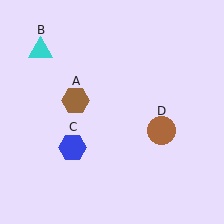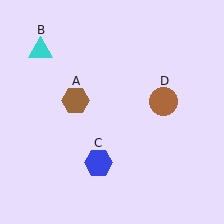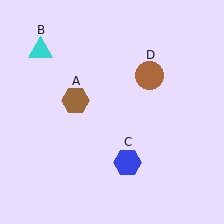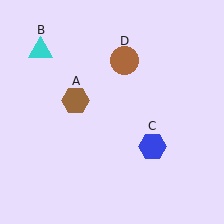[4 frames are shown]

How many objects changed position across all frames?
2 objects changed position: blue hexagon (object C), brown circle (object D).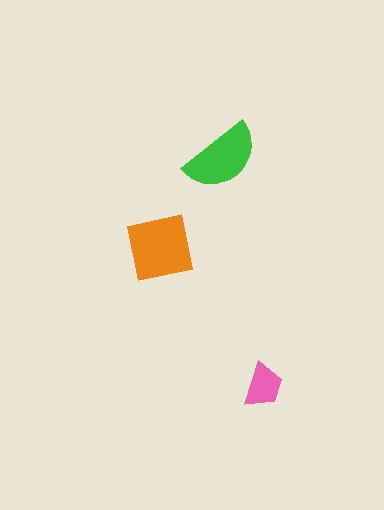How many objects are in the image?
There are 3 objects in the image.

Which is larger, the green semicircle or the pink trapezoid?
The green semicircle.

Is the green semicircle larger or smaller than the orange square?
Smaller.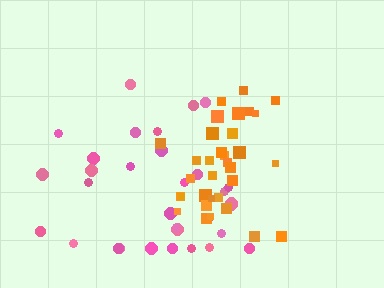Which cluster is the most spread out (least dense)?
Pink.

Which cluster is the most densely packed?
Orange.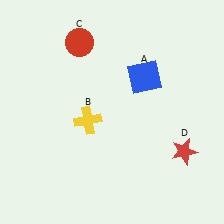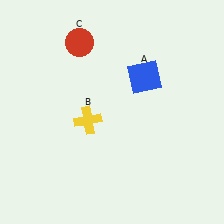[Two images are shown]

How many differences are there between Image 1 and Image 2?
There is 1 difference between the two images.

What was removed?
The red star (D) was removed in Image 2.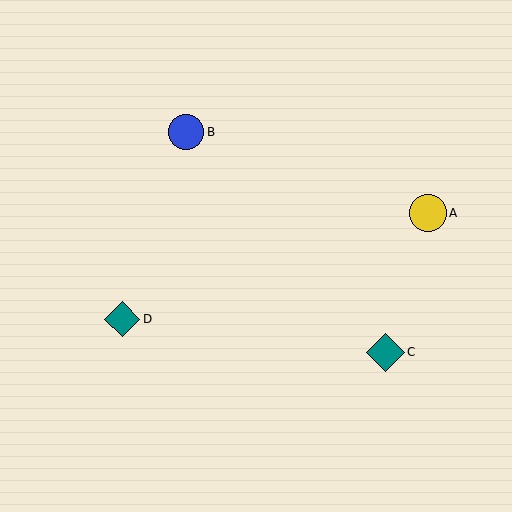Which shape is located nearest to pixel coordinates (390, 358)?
The teal diamond (labeled C) at (385, 352) is nearest to that location.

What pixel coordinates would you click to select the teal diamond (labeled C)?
Click at (385, 352) to select the teal diamond C.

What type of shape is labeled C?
Shape C is a teal diamond.